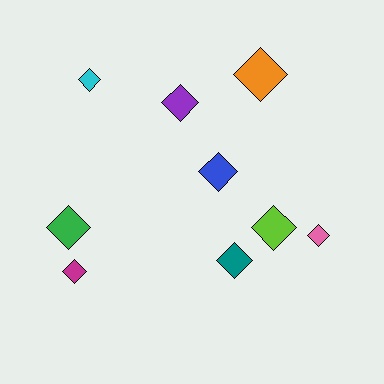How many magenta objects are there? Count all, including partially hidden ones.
There is 1 magenta object.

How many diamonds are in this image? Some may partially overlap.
There are 9 diamonds.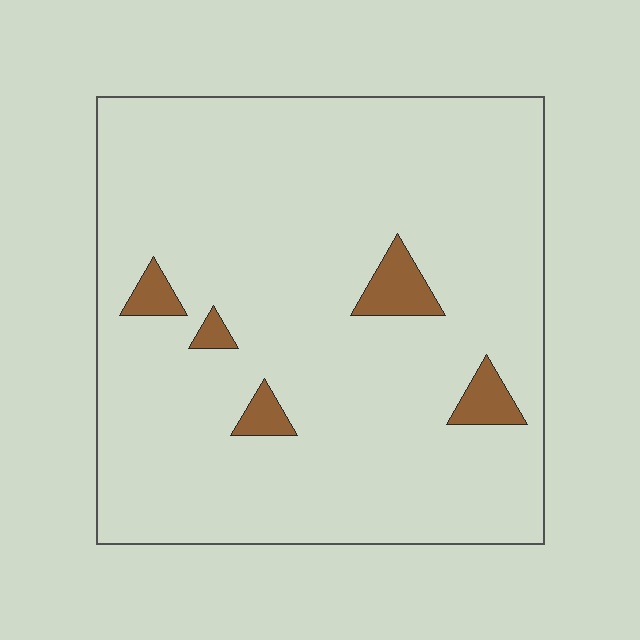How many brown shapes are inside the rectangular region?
5.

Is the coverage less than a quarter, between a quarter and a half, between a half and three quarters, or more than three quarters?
Less than a quarter.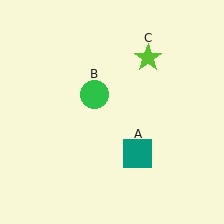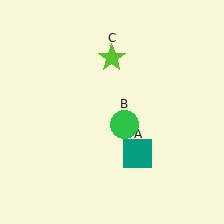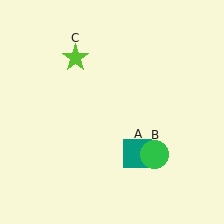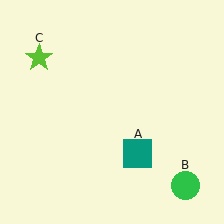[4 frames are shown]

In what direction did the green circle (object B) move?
The green circle (object B) moved down and to the right.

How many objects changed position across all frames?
2 objects changed position: green circle (object B), lime star (object C).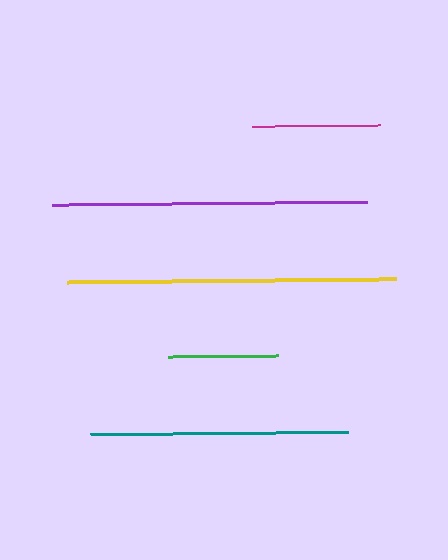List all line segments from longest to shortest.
From longest to shortest: yellow, purple, teal, magenta, green.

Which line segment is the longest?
The yellow line is the longest at approximately 329 pixels.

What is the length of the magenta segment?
The magenta segment is approximately 127 pixels long.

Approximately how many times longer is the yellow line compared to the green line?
The yellow line is approximately 3.0 times the length of the green line.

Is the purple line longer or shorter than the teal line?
The purple line is longer than the teal line.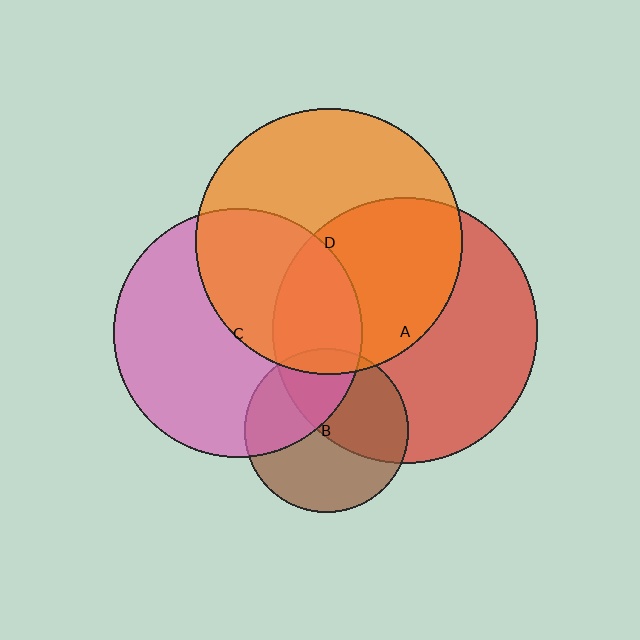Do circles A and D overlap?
Yes.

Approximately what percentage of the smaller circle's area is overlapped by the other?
Approximately 45%.